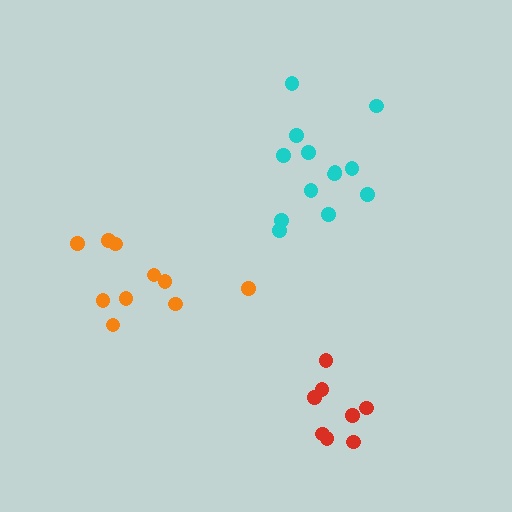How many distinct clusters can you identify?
There are 3 distinct clusters.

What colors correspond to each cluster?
The clusters are colored: red, cyan, orange.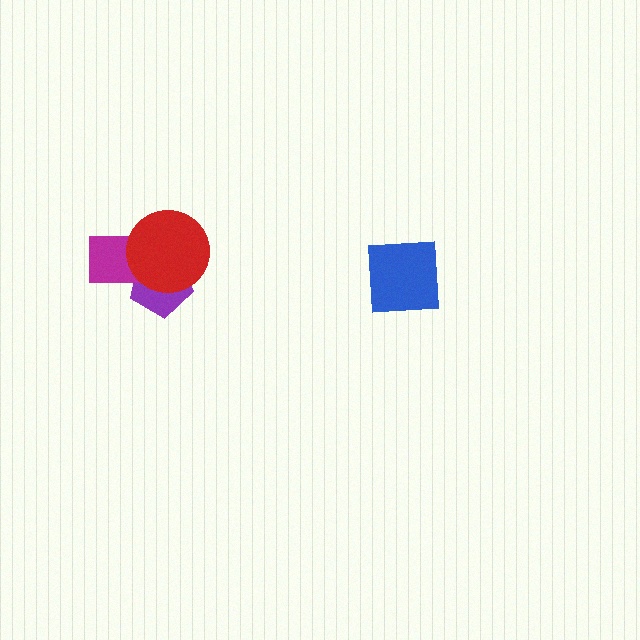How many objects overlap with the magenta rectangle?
2 objects overlap with the magenta rectangle.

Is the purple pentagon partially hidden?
Yes, it is partially covered by another shape.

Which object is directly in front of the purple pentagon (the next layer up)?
The magenta rectangle is directly in front of the purple pentagon.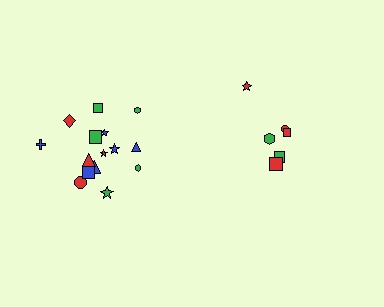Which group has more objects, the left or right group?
The left group.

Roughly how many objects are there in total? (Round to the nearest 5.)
Roughly 20 objects in total.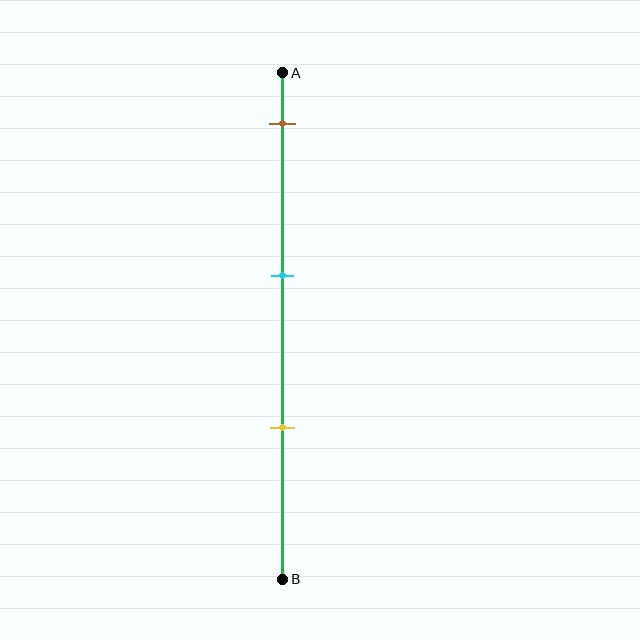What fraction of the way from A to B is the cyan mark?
The cyan mark is approximately 40% (0.4) of the way from A to B.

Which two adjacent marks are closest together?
The cyan and yellow marks are the closest adjacent pair.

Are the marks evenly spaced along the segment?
Yes, the marks are approximately evenly spaced.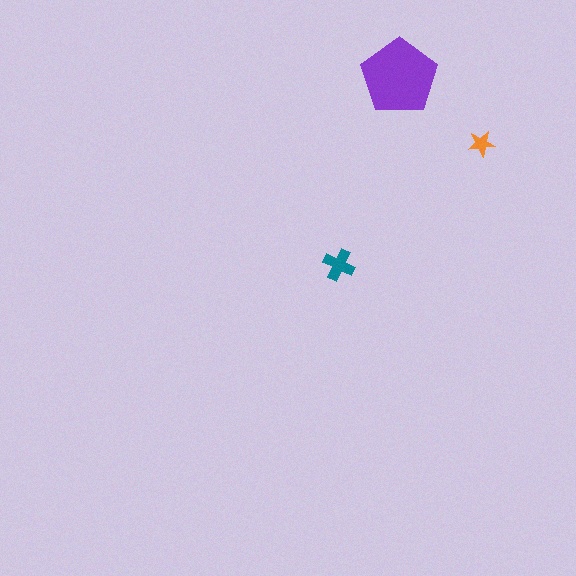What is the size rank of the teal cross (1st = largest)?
2nd.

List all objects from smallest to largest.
The orange star, the teal cross, the purple pentagon.